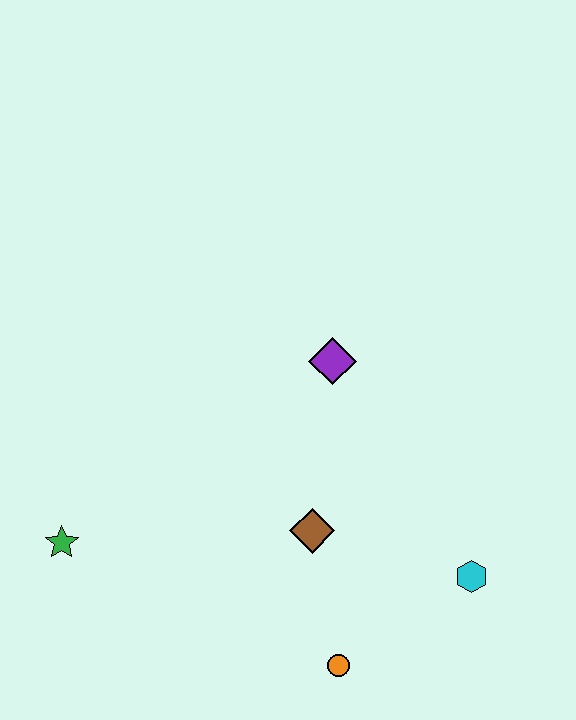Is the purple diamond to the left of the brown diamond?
No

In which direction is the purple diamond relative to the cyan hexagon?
The purple diamond is above the cyan hexagon.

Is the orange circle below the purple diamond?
Yes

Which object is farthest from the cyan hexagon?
The green star is farthest from the cyan hexagon.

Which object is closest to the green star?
The brown diamond is closest to the green star.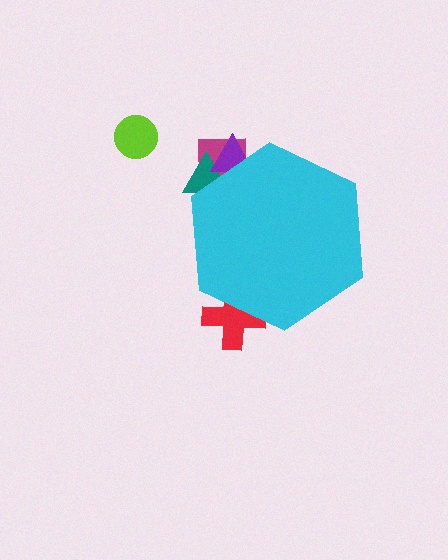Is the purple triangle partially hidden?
Yes, the purple triangle is partially hidden behind the cyan hexagon.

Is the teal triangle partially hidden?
Yes, the teal triangle is partially hidden behind the cyan hexagon.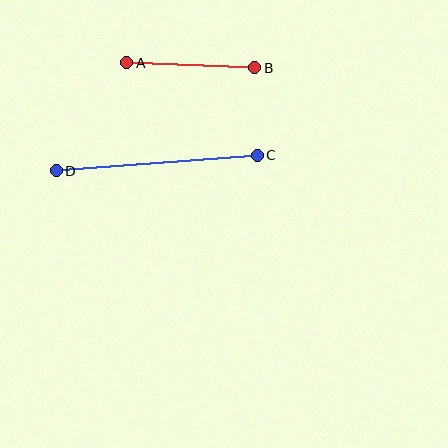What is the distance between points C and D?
The distance is approximately 202 pixels.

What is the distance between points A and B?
The distance is approximately 128 pixels.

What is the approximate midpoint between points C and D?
The midpoint is at approximately (157, 163) pixels.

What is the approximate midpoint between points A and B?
The midpoint is at approximately (191, 65) pixels.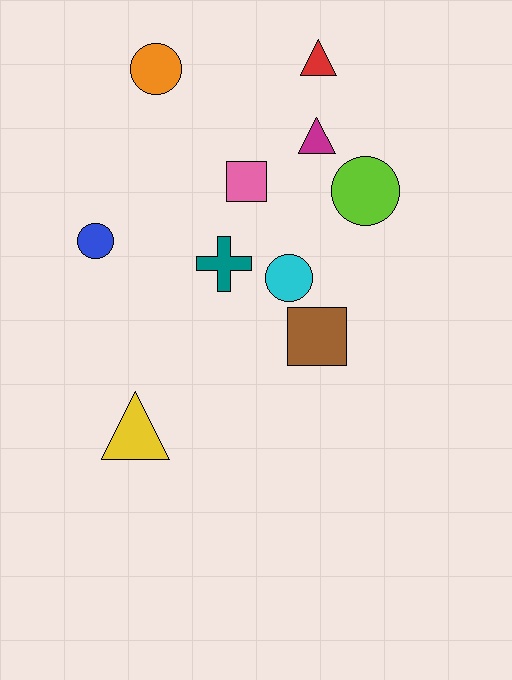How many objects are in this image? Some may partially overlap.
There are 10 objects.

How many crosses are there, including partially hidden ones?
There is 1 cross.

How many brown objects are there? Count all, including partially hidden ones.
There is 1 brown object.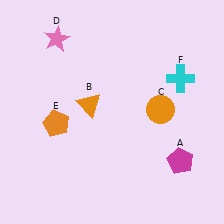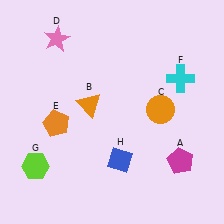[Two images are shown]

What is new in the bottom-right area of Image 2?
A blue diamond (H) was added in the bottom-right area of Image 2.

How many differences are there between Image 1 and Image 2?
There are 2 differences between the two images.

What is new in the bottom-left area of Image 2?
A lime hexagon (G) was added in the bottom-left area of Image 2.